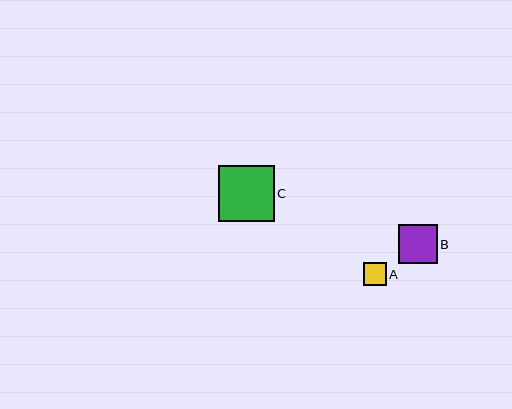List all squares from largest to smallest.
From largest to smallest: C, B, A.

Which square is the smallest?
Square A is the smallest with a size of approximately 23 pixels.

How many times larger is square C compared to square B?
Square C is approximately 1.4 times the size of square B.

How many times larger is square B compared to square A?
Square B is approximately 1.7 times the size of square A.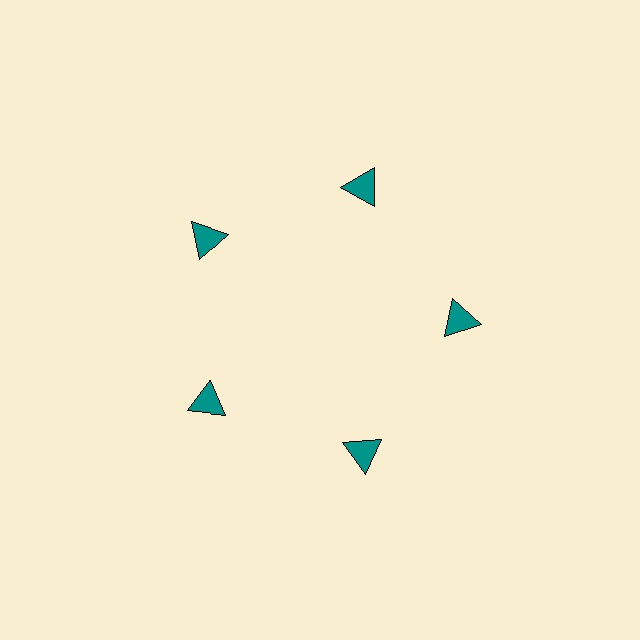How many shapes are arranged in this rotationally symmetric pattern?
There are 5 shapes, arranged in 5 groups of 1.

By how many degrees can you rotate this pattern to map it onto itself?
The pattern maps onto itself every 72 degrees of rotation.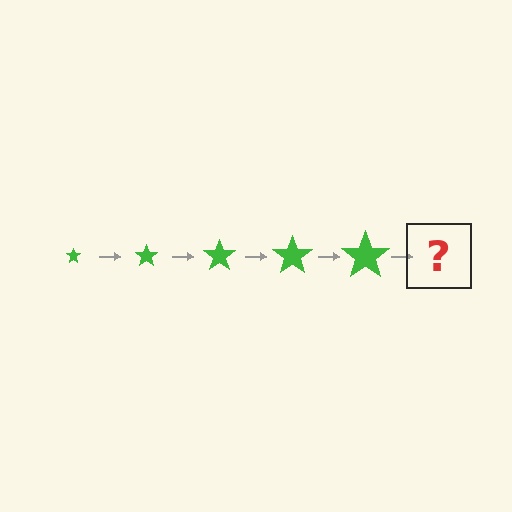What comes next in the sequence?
The next element should be a green star, larger than the previous one.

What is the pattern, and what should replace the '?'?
The pattern is that the star gets progressively larger each step. The '?' should be a green star, larger than the previous one.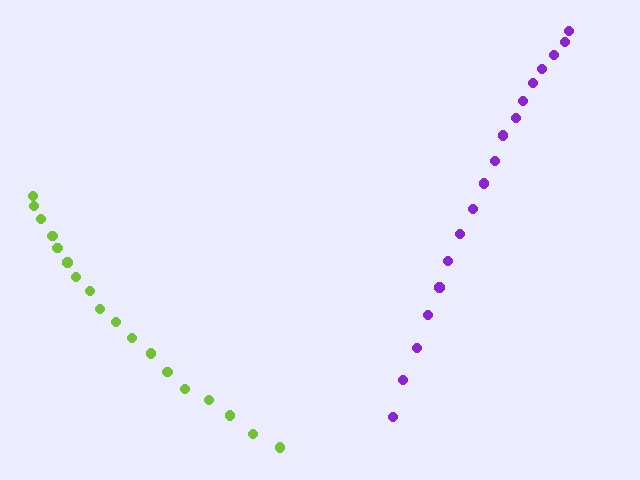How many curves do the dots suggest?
There are 2 distinct paths.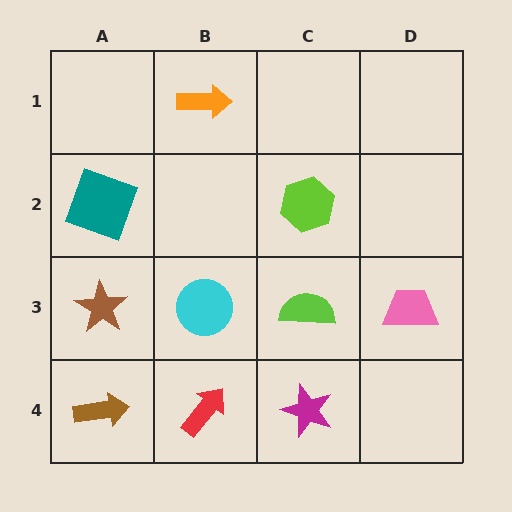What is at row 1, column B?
An orange arrow.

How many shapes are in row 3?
4 shapes.